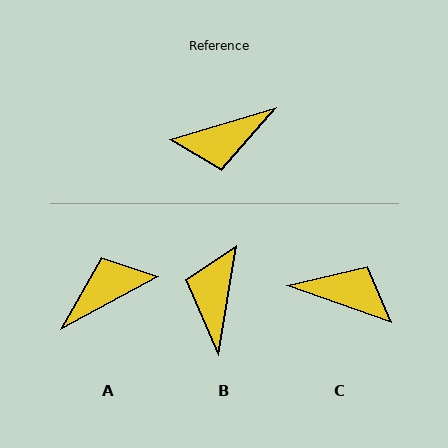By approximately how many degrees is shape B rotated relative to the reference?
Approximately 116 degrees clockwise.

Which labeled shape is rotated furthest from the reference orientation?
A, about 168 degrees away.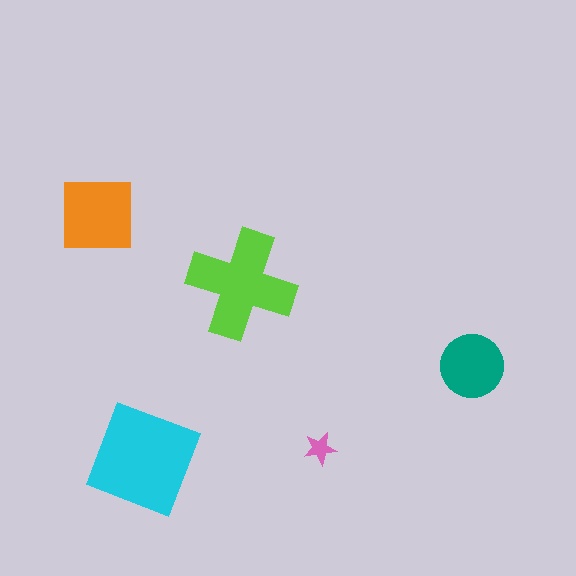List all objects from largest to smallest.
The cyan diamond, the lime cross, the orange square, the teal circle, the pink star.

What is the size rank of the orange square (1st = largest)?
3rd.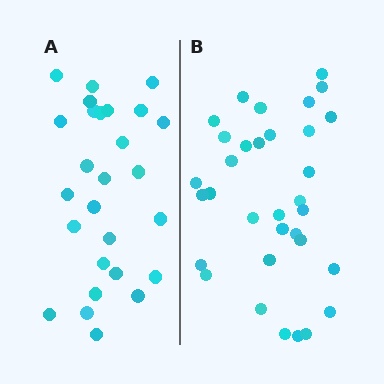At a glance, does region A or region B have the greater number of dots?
Region B (the right region) has more dots.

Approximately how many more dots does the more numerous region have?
Region B has about 6 more dots than region A.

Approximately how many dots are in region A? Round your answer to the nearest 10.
About 30 dots. (The exact count is 27, which rounds to 30.)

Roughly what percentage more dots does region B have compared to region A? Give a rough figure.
About 20% more.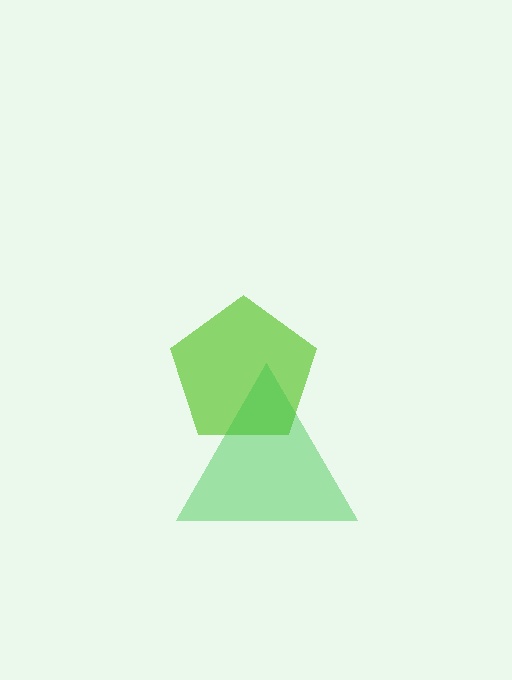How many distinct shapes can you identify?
There are 2 distinct shapes: a lime pentagon, a green triangle.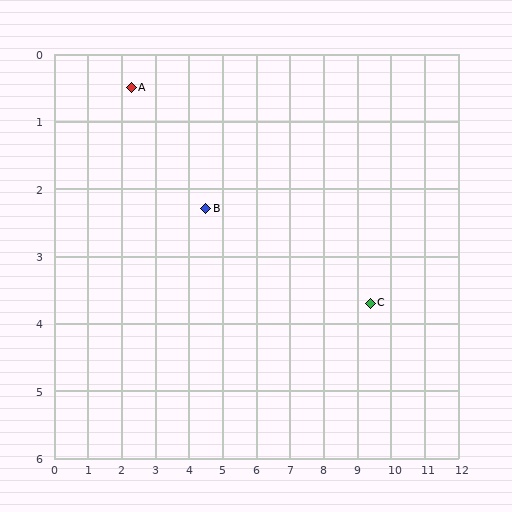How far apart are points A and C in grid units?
Points A and C are about 7.8 grid units apart.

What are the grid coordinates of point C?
Point C is at approximately (9.4, 3.7).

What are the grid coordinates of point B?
Point B is at approximately (4.5, 2.3).